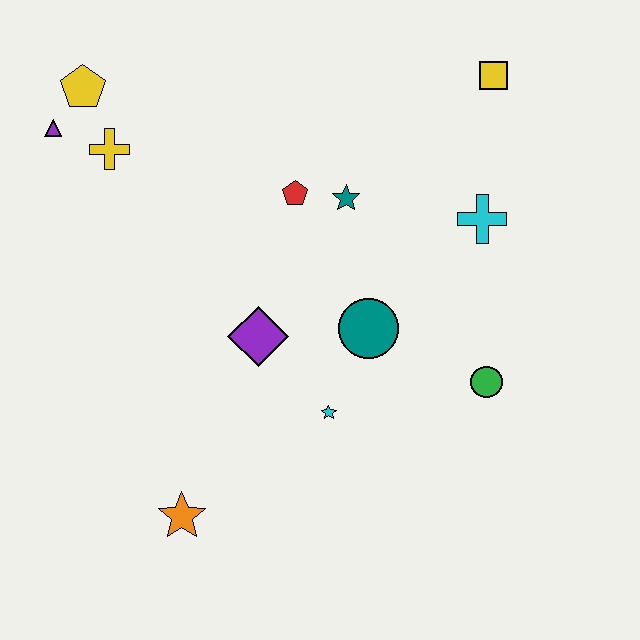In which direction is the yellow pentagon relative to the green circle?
The yellow pentagon is to the left of the green circle.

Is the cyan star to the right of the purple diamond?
Yes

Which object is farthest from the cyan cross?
The purple triangle is farthest from the cyan cross.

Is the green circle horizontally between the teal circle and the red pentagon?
No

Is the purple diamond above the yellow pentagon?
No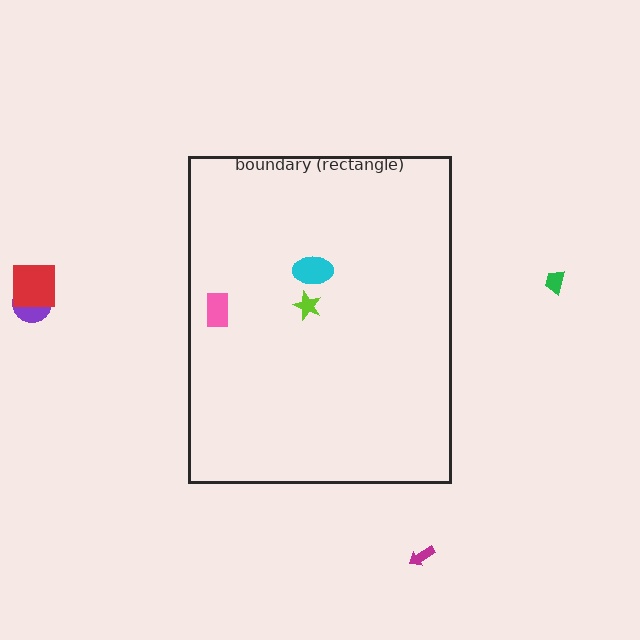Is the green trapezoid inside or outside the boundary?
Outside.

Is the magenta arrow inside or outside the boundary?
Outside.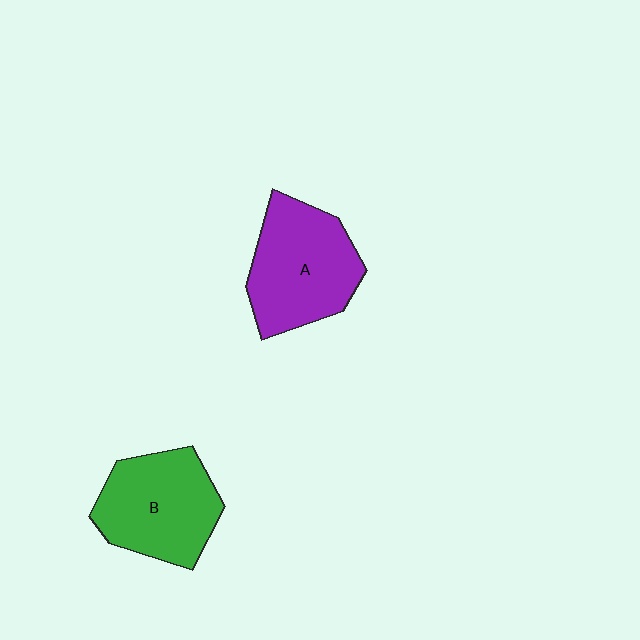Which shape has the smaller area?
Shape B (green).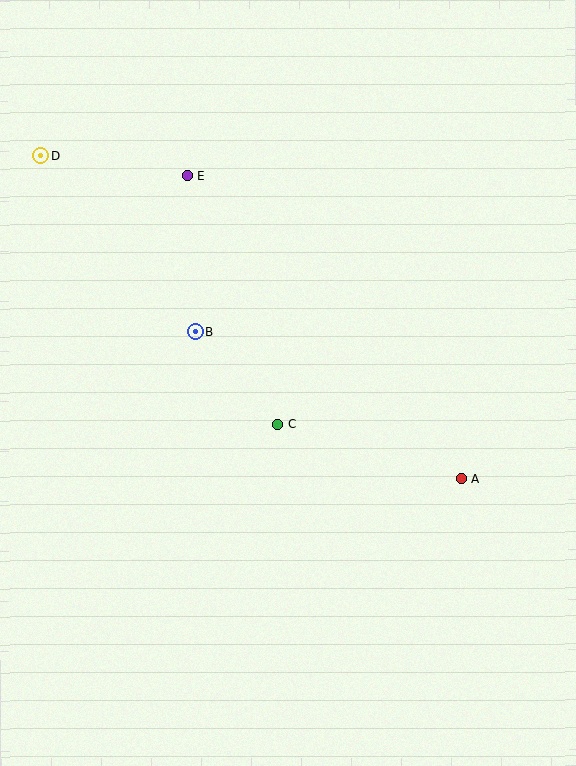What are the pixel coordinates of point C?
Point C is at (278, 424).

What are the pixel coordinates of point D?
Point D is at (40, 156).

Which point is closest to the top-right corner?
Point E is closest to the top-right corner.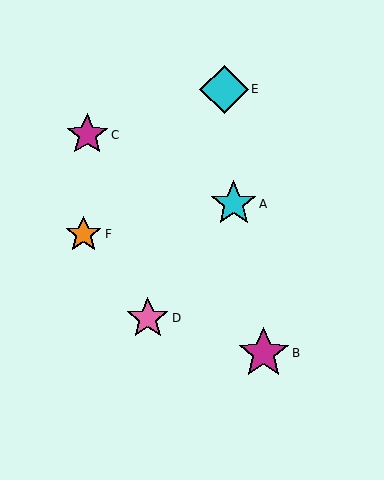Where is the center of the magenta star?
The center of the magenta star is at (264, 353).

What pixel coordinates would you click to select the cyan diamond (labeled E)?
Click at (224, 89) to select the cyan diamond E.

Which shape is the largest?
The magenta star (labeled B) is the largest.